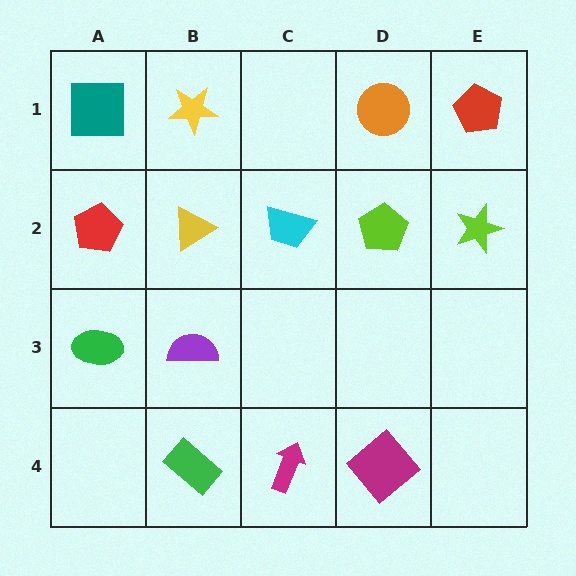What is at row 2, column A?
A red pentagon.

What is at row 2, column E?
A lime star.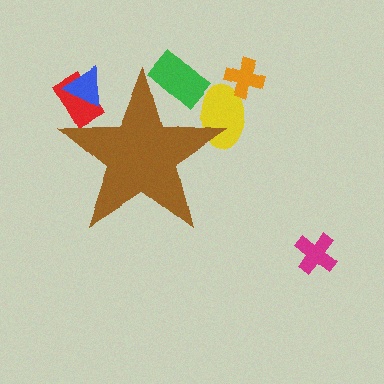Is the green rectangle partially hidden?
Yes, the green rectangle is partially hidden behind the brown star.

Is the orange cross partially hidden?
No, the orange cross is fully visible.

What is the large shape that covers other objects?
A brown star.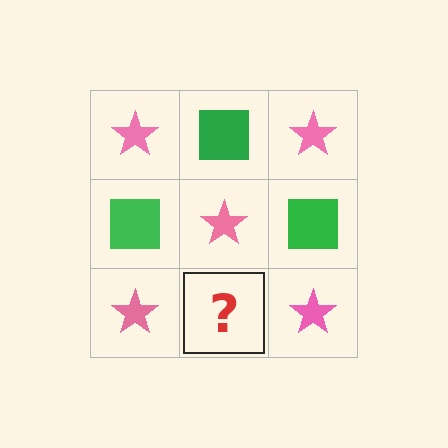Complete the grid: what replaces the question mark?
The question mark should be replaced with a green square.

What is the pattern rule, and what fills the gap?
The rule is that it alternates pink star and green square in a checkerboard pattern. The gap should be filled with a green square.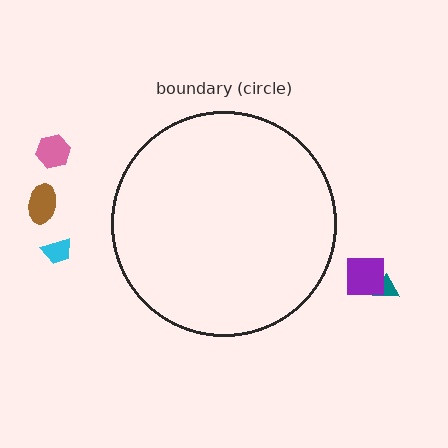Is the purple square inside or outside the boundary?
Outside.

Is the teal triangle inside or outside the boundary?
Outside.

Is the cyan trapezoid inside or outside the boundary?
Outside.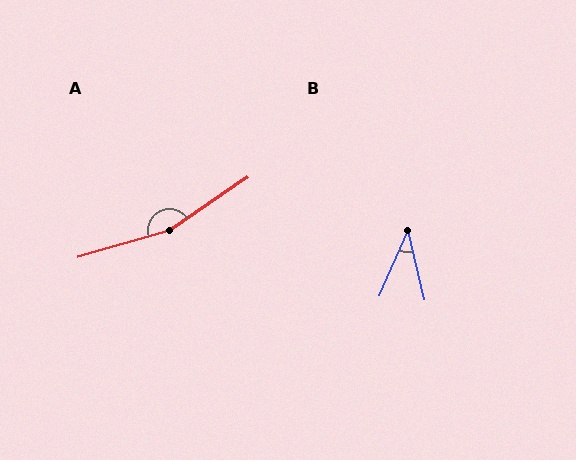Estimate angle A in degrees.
Approximately 162 degrees.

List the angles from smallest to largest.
B (37°), A (162°).